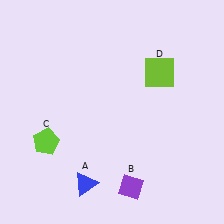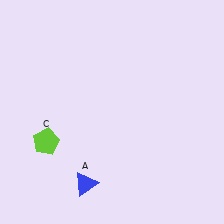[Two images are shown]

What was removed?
The purple diamond (B), the lime square (D) were removed in Image 2.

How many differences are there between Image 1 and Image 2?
There are 2 differences between the two images.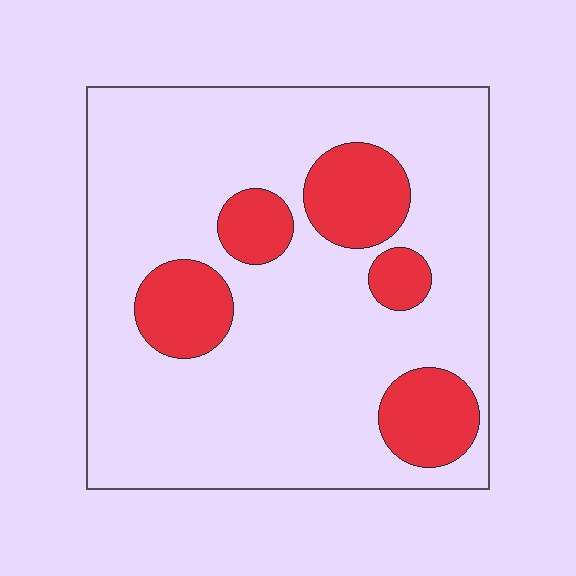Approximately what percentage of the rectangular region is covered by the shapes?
Approximately 20%.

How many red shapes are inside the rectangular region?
5.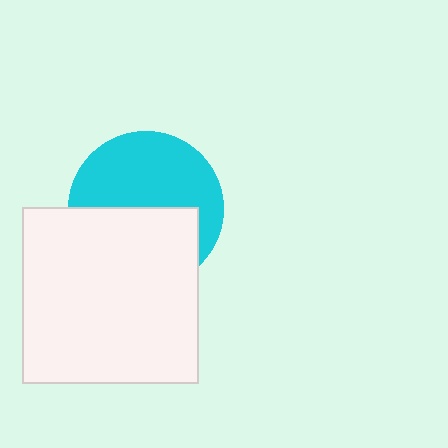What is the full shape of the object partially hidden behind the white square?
The partially hidden object is a cyan circle.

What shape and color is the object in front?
The object in front is a white square.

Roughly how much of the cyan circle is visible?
About half of it is visible (roughly 54%).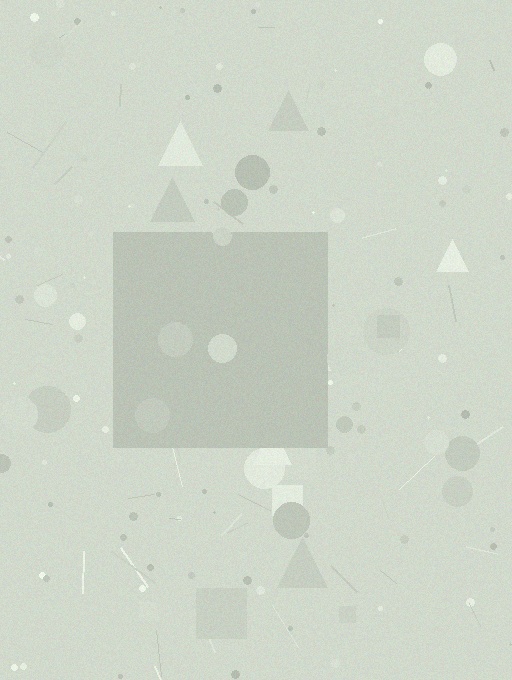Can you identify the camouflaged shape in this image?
The camouflaged shape is a square.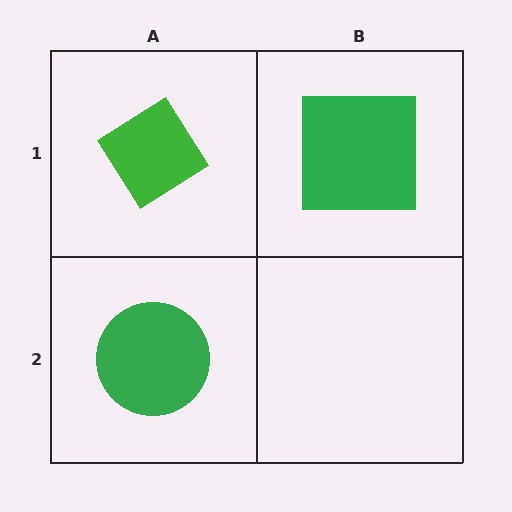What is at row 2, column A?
A green circle.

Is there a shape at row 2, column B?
No, that cell is empty.